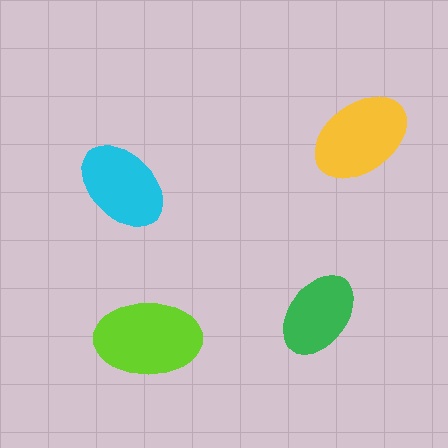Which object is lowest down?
The lime ellipse is bottommost.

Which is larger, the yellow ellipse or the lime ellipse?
The lime one.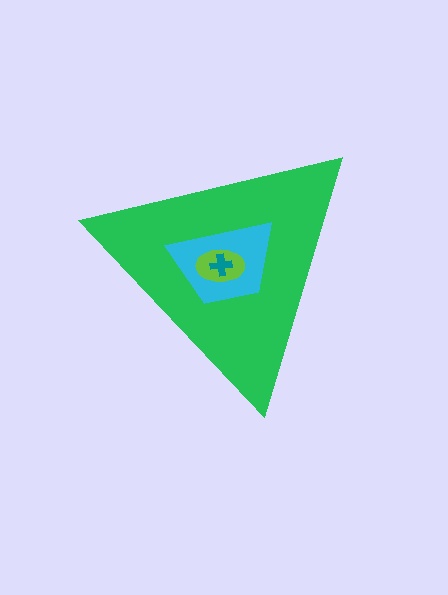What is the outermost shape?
The green triangle.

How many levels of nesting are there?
4.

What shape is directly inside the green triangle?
The cyan trapezoid.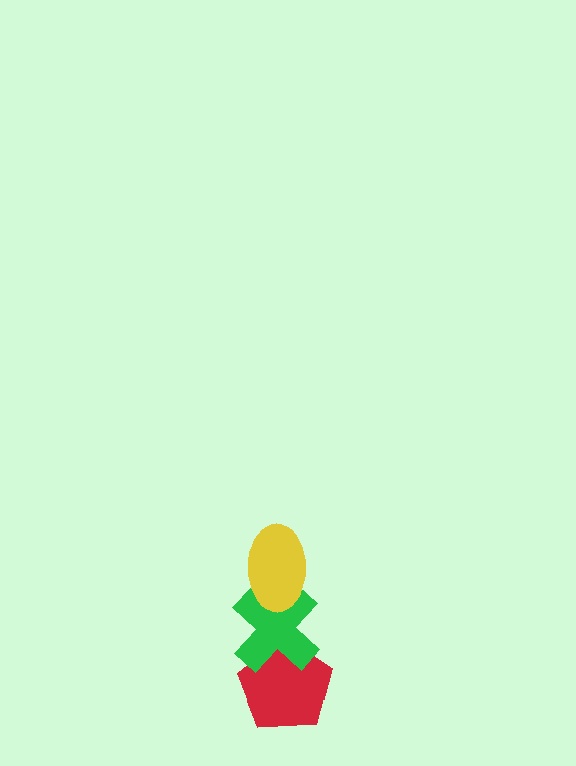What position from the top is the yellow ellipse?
The yellow ellipse is 1st from the top.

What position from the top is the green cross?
The green cross is 2nd from the top.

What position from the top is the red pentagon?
The red pentagon is 3rd from the top.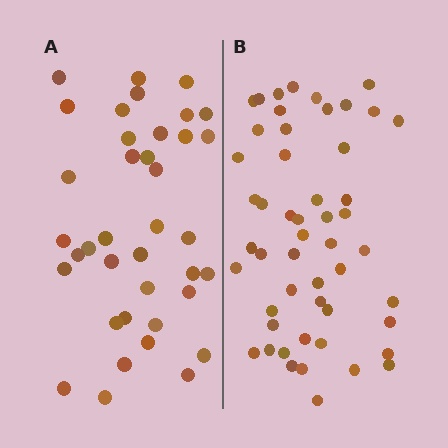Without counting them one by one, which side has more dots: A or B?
Region B (the right region) has more dots.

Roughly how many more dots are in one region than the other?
Region B has approximately 15 more dots than region A.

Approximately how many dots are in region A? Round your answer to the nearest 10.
About 40 dots. (The exact count is 38, which rounds to 40.)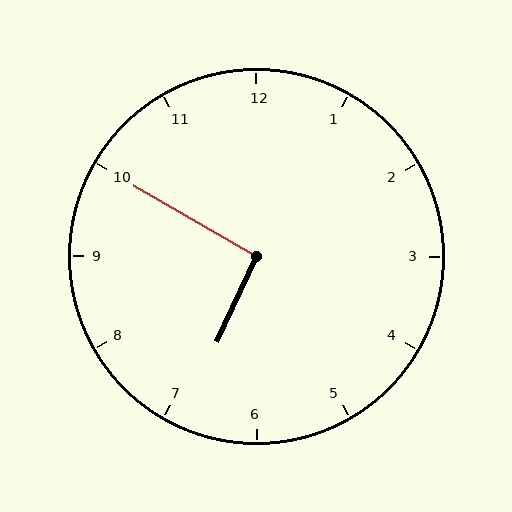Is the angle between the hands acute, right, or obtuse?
It is right.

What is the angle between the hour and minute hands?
Approximately 95 degrees.